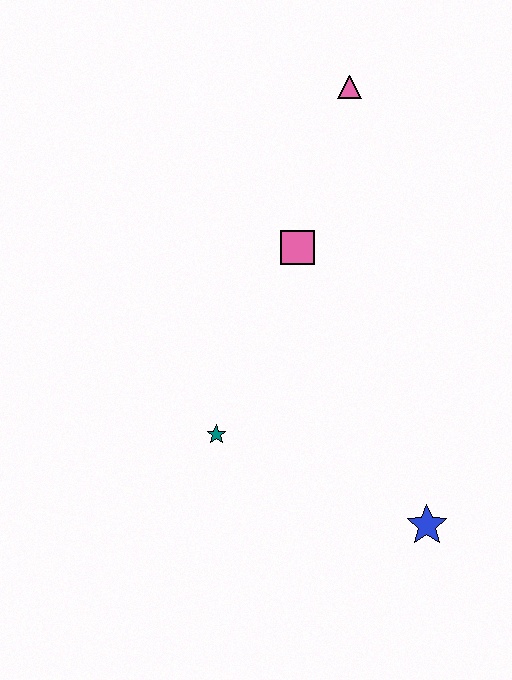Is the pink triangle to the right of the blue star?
No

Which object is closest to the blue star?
The teal star is closest to the blue star.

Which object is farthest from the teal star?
The pink triangle is farthest from the teal star.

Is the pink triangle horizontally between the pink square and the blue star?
Yes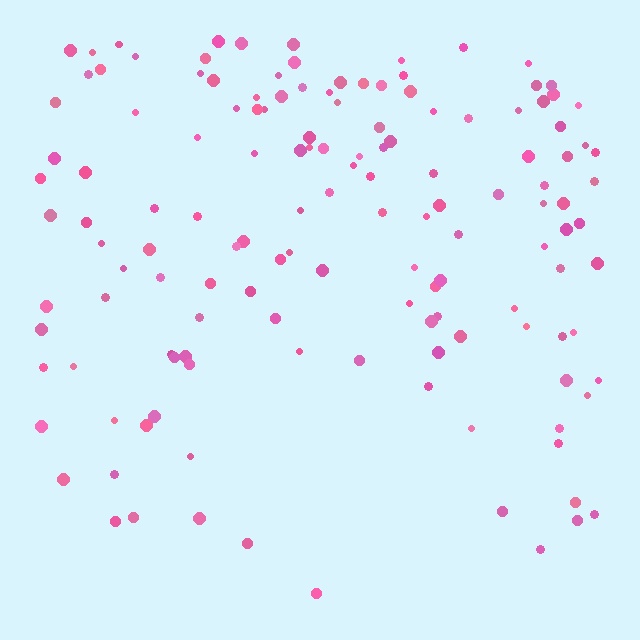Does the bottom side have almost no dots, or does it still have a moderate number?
Still a moderate number, just noticeably fewer than the top.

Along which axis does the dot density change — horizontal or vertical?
Vertical.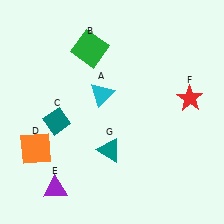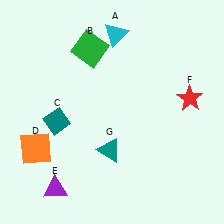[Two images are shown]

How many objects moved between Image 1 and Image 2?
1 object moved between the two images.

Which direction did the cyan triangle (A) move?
The cyan triangle (A) moved up.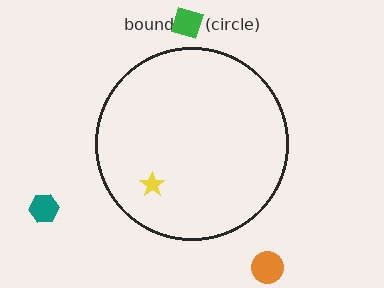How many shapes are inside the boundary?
1 inside, 3 outside.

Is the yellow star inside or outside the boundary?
Inside.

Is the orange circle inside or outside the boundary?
Outside.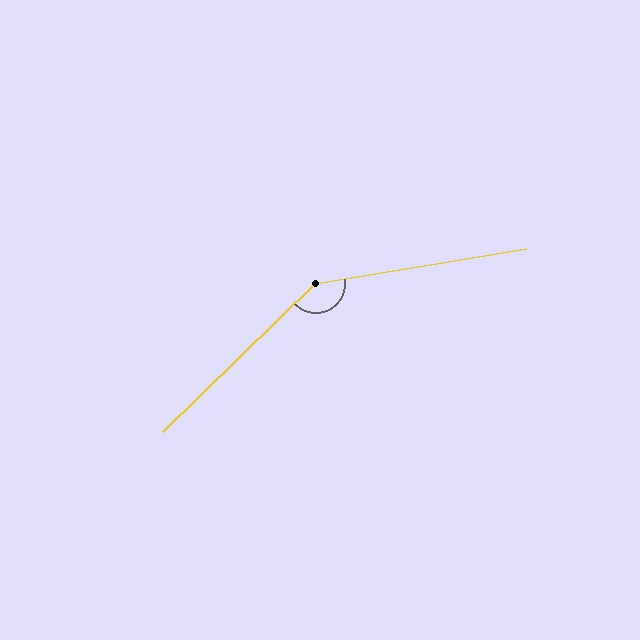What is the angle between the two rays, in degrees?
Approximately 145 degrees.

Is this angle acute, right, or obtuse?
It is obtuse.